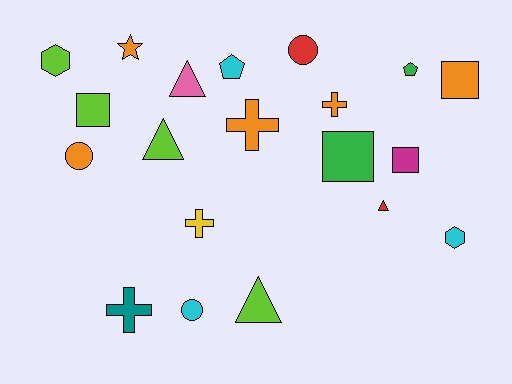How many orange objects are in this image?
There are 5 orange objects.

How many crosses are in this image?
There are 4 crosses.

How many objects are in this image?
There are 20 objects.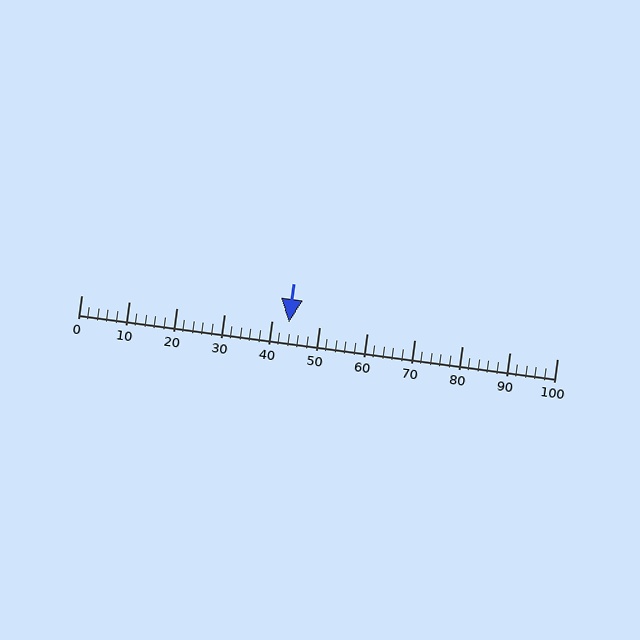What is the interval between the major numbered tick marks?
The major tick marks are spaced 10 units apart.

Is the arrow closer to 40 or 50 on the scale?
The arrow is closer to 40.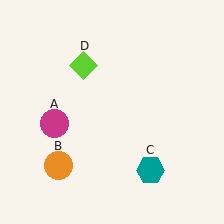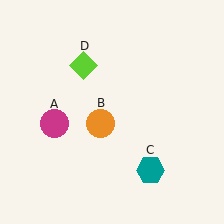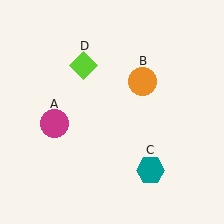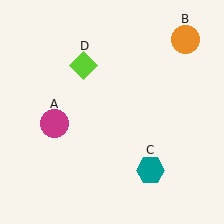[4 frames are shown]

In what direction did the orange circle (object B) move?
The orange circle (object B) moved up and to the right.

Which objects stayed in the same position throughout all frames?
Magenta circle (object A) and teal hexagon (object C) and lime diamond (object D) remained stationary.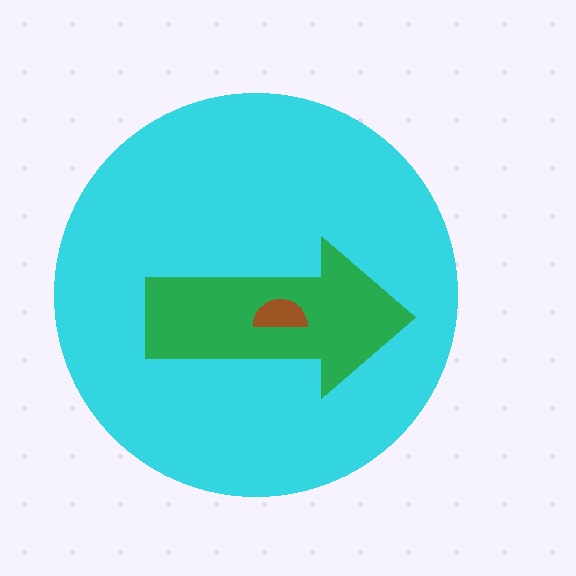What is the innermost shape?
The brown semicircle.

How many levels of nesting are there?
3.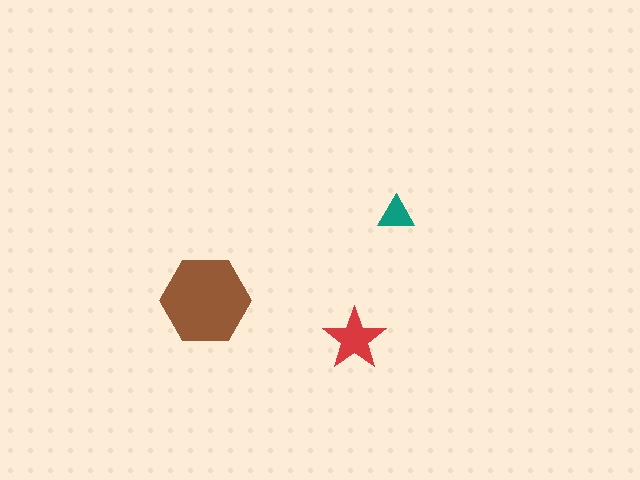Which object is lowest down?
The red star is bottommost.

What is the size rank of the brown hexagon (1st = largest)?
1st.